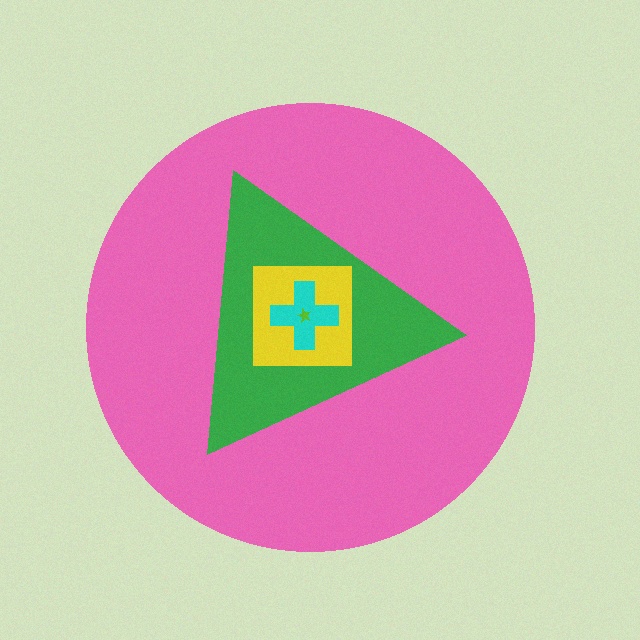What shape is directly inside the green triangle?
The yellow square.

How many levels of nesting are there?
5.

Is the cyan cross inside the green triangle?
Yes.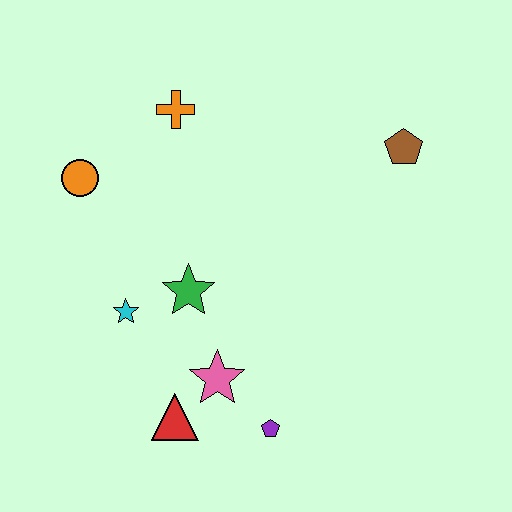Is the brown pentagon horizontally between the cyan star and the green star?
No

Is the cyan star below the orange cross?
Yes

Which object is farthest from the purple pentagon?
The orange cross is farthest from the purple pentagon.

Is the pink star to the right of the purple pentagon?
No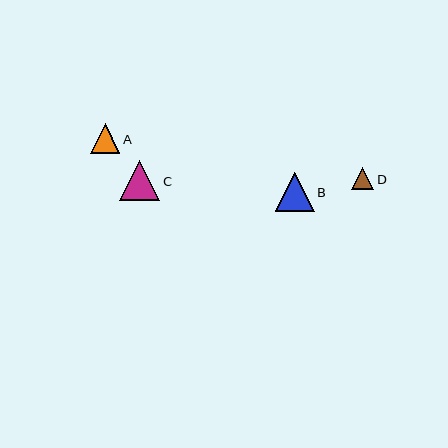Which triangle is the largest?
Triangle C is the largest with a size of approximately 40 pixels.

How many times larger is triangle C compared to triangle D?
Triangle C is approximately 1.8 times the size of triangle D.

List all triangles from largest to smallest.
From largest to smallest: C, B, A, D.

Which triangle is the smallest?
Triangle D is the smallest with a size of approximately 22 pixels.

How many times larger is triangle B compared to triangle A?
Triangle B is approximately 1.3 times the size of triangle A.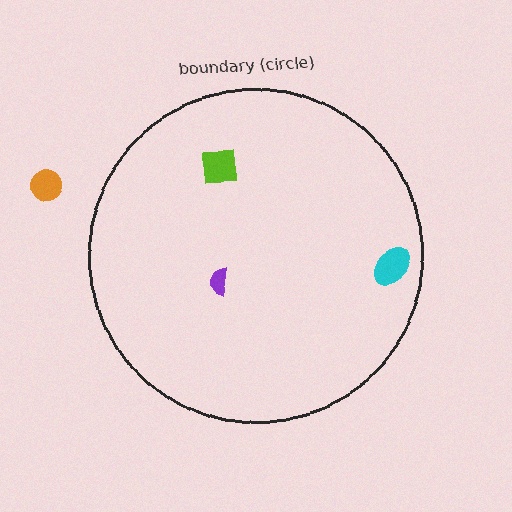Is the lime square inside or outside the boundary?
Inside.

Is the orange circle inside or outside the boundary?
Outside.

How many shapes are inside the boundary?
3 inside, 1 outside.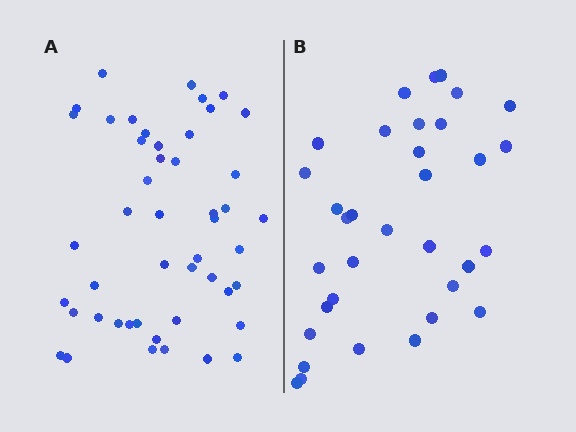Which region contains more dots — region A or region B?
Region A (the left region) has more dots.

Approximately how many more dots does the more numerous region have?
Region A has approximately 15 more dots than region B.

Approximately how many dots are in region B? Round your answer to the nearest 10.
About 30 dots. (The exact count is 34, which rounds to 30.)